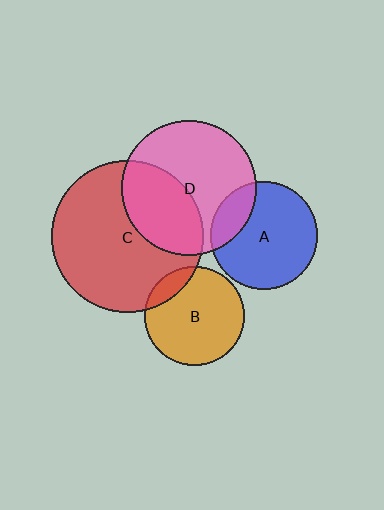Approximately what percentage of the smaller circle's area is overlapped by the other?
Approximately 15%.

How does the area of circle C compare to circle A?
Approximately 2.0 times.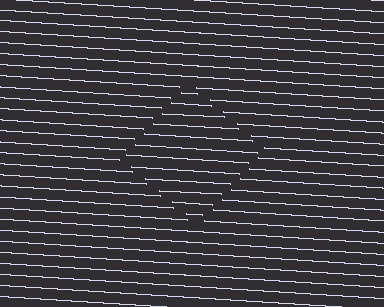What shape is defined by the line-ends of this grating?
An illusory square. The interior of the shape contains the same grating, shifted by half a period — the contour is defined by the phase discontinuity where line-ends from the inner and outer gratings abut.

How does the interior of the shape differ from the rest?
The interior of the shape contains the same grating, shifted by half a period — the contour is defined by the phase discontinuity where line-ends from the inner and outer gratings abut.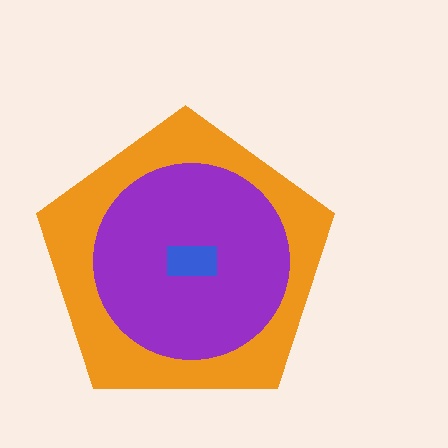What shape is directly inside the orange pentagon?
The purple circle.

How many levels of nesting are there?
3.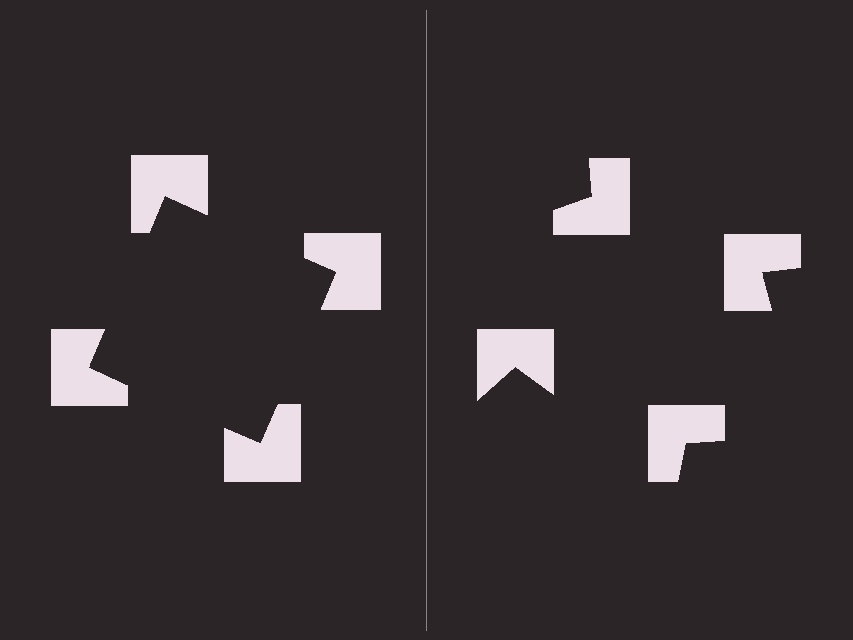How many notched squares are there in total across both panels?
8 — 4 on each side.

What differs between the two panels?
The notched squares are positioned identically on both sides; only the wedge orientations differ. On the left they align to a square; on the right they are misaligned.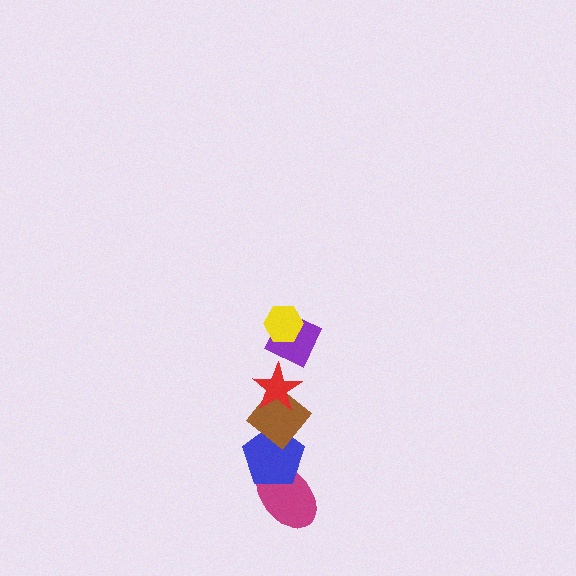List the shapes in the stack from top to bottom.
From top to bottom: the yellow hexagon, the purple diamond, the red star, the brown diamond, the blue pentagon, the magenta ellipse.